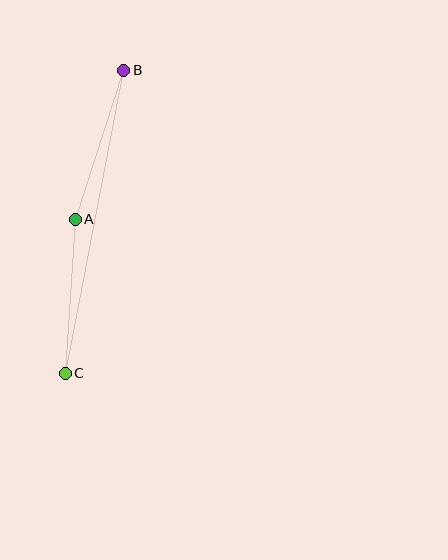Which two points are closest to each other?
Points A and C are closest to each other.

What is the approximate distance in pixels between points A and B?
The distance between A and B is approximately 157 pixels.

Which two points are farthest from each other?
Points B and C are farthest from each other.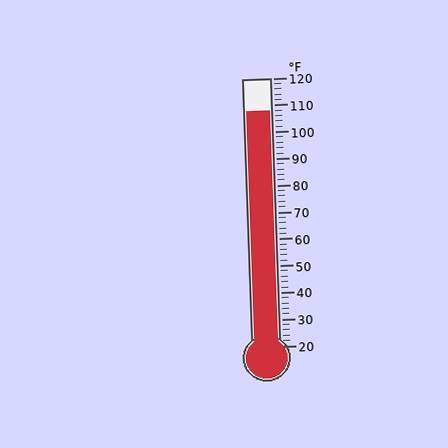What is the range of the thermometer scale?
The thermometer scale ranges from 20°F to 120°F.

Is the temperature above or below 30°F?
The temperature is above 30°F.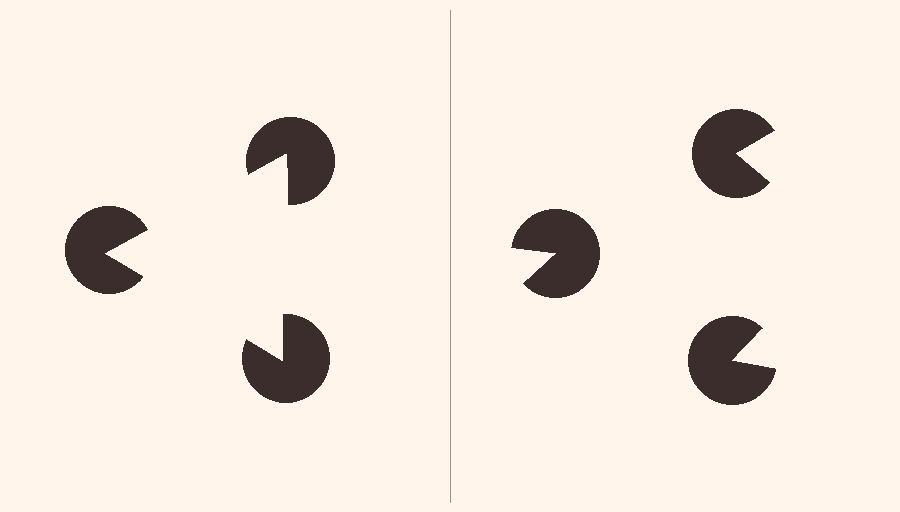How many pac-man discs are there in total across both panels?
6 — 3 on each side.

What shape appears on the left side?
An illusory triangle.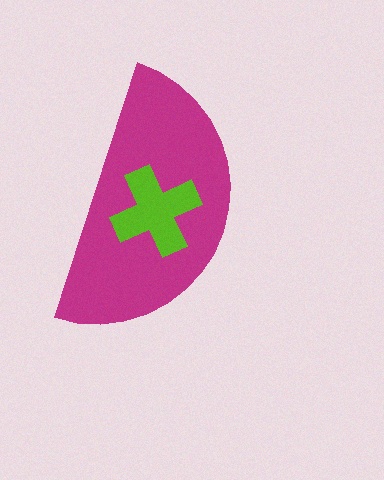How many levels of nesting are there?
2.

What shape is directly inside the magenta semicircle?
The lime cross.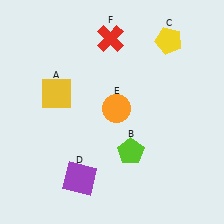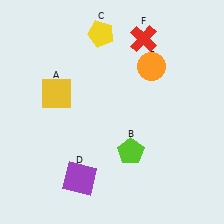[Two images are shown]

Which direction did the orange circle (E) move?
The orange circle (E) moved up.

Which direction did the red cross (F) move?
The red cross (F) moved right.